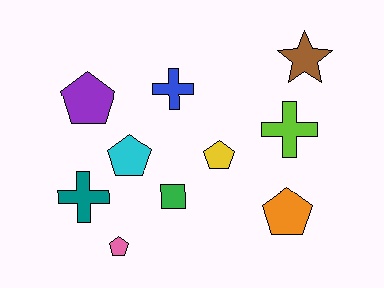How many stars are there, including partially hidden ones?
There is 1 star.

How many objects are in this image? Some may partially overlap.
There are 10 objects.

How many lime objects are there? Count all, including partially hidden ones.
There is 1 lime object.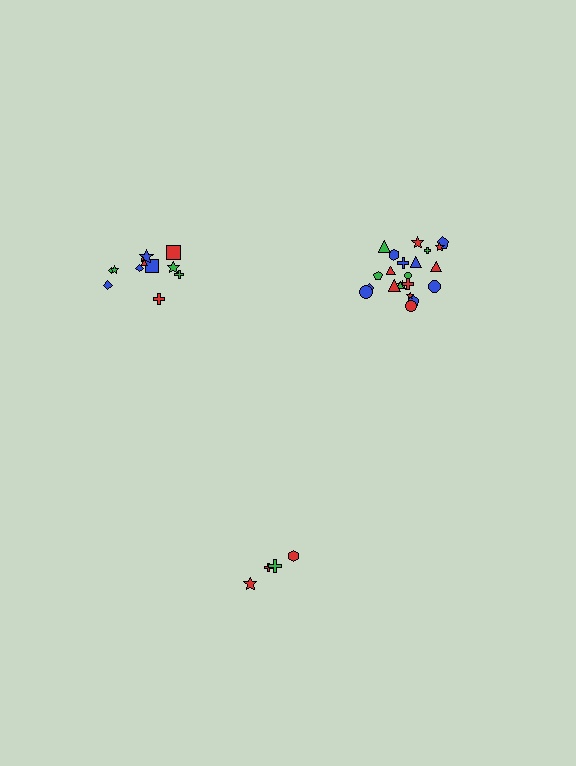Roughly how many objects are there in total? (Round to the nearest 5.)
Roughly 40 objects in total.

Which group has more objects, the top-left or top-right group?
The top-right group.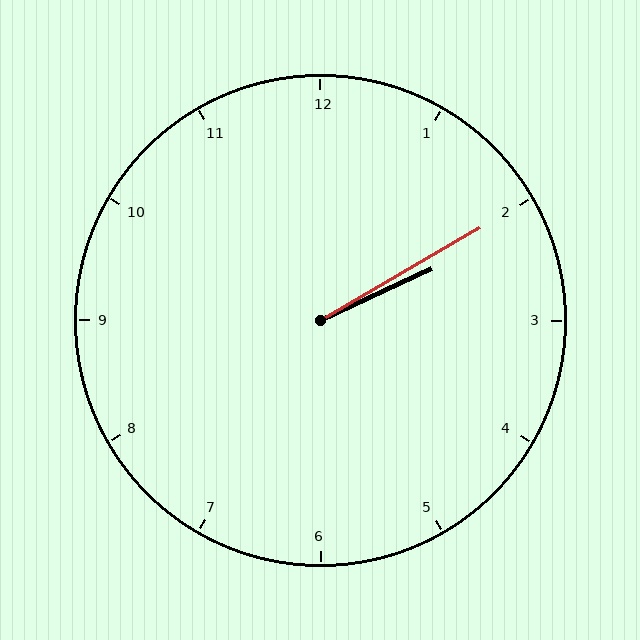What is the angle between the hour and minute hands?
Approximately 5 degrees.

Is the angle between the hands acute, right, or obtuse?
It is acute.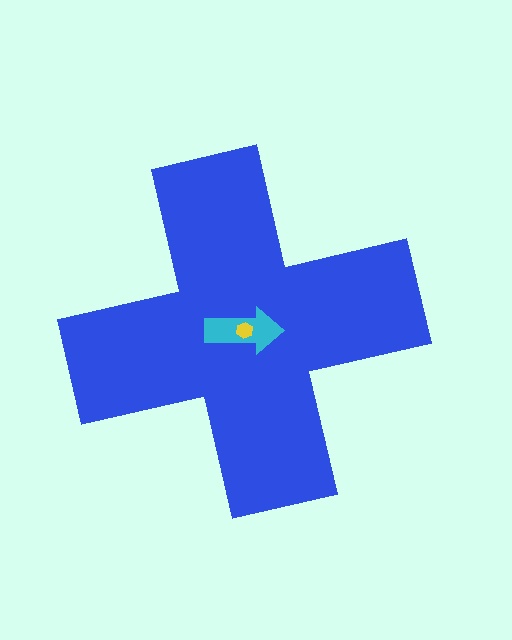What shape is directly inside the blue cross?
The cyan arrow.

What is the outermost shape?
The blue cross.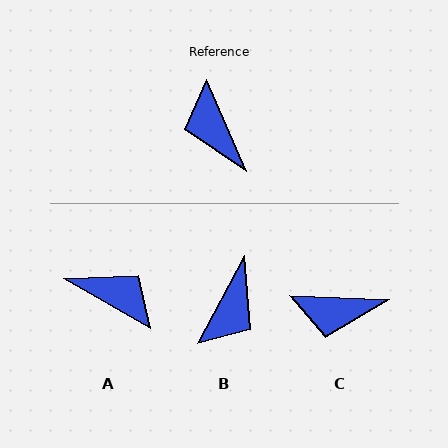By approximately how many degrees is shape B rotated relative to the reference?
Approximately 128 degrees counter-clockwise.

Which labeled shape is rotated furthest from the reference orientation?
A, about 144 degrees away.